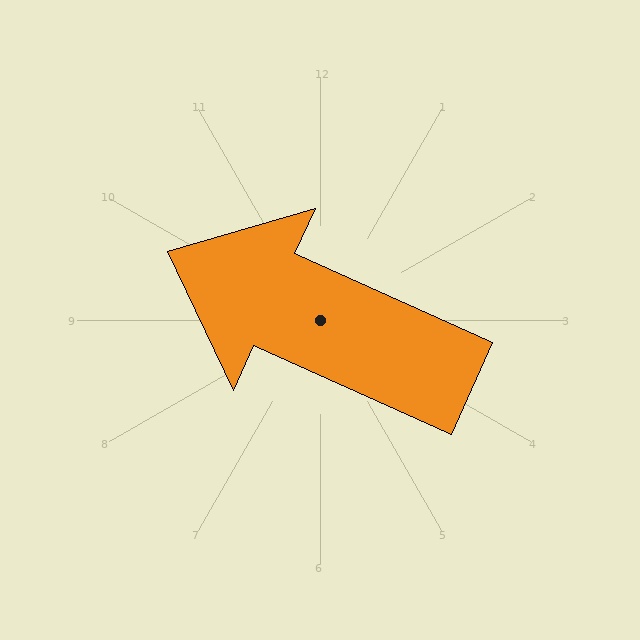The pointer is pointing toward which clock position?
Roughly 10 o'clock.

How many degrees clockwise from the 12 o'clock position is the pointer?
Approximately 294 degrees.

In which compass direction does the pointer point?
Northwest.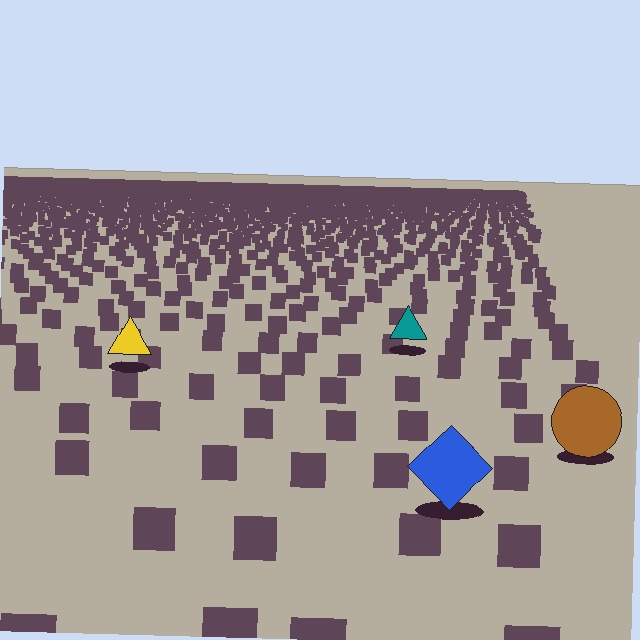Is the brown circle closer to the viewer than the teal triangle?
Yes. The brown circle is closer — you can tell from the texture gradient: the ground texture is coarser near it.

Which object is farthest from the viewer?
The teal triangle is farthest from the viewer. It appears smaller and the ground texture around it is denser.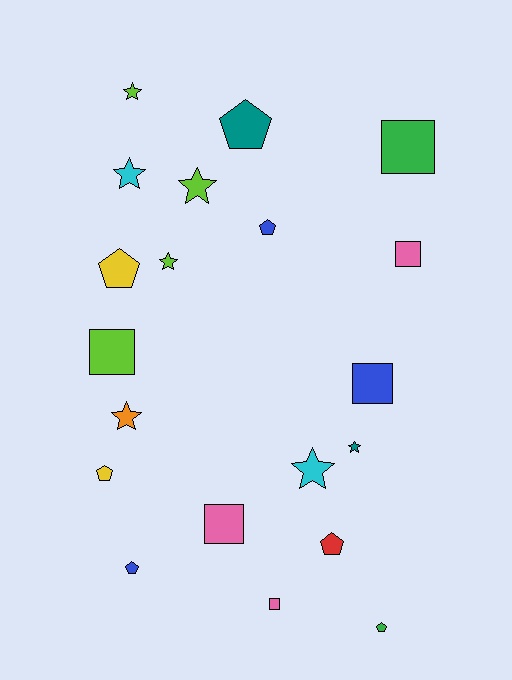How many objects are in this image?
There are 20 objects.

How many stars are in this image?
There are 7 stars.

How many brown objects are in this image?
There are no brown objects.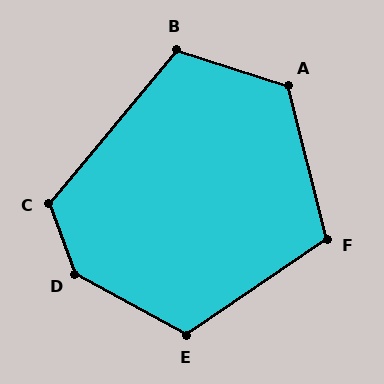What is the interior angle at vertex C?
Approximately 121 degrees (obtuse).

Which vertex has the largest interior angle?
D, at approximately 138 degrees.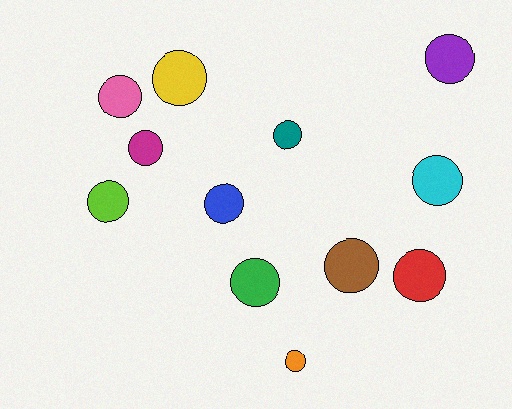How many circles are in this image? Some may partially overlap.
There are 12 circles.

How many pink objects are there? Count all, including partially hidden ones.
There is 1 pink object.